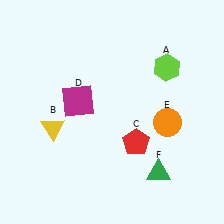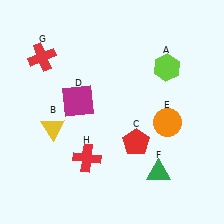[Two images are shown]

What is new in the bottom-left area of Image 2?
A red cross (H) was added in the bottom-left area of Image 2.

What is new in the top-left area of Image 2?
A red cross (G) was added in the top-left area of Image 2.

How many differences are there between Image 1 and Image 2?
There are 2 differences between the two images.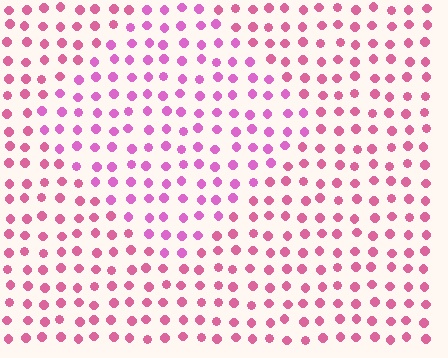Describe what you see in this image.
The image is filled with small pink elements in a uniform arrangement. A diamond-shaped region is visible where the elements are tinted to a slightly different hue, forming a subtle color boundary.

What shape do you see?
I see a diamond.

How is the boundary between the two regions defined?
The boundary is defined purely by a slight shift in hue (about 23 degrees). Spacing, size, and orientation are identical on both sides.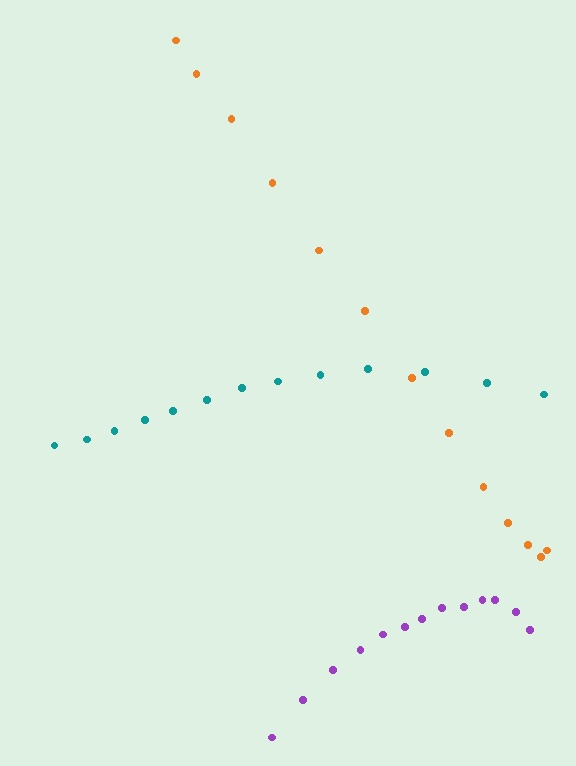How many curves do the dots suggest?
There are 3 distinct paths.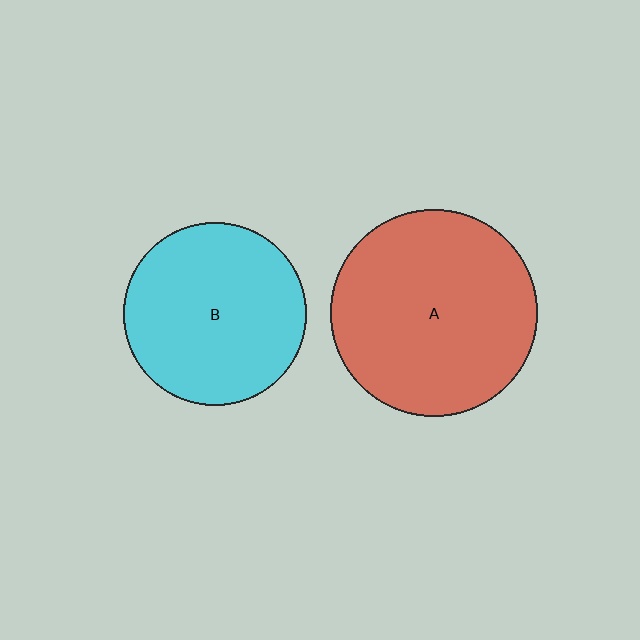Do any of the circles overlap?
No, none of the circles overlap.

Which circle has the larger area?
Circle A (red).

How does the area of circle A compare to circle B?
Approximately 1.3 times.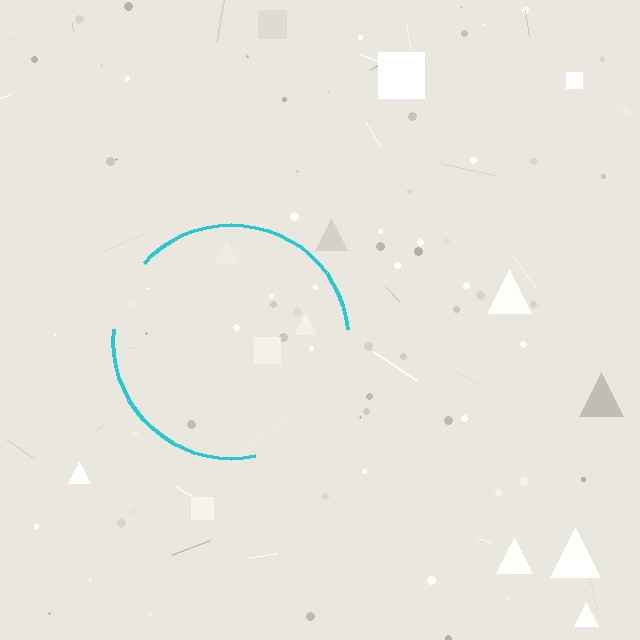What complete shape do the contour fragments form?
The contour fragments form a circle.